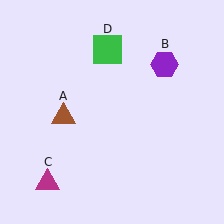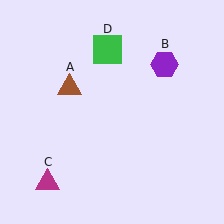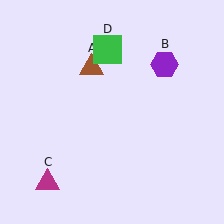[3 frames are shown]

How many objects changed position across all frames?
1 object changed position: brown triangle (object A).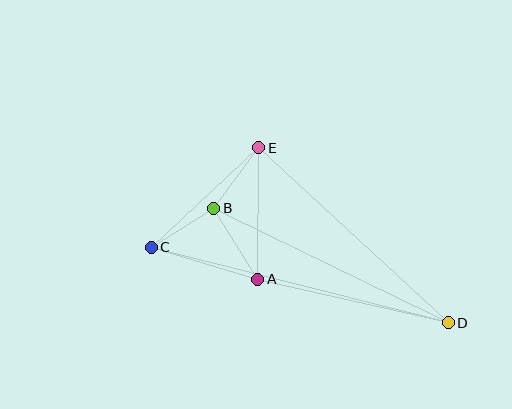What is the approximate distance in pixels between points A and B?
The distance between A and B is approximately 83 pixels.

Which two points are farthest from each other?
Points C and D are farthest from each other.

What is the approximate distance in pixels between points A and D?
The distance between A and D is approximately 196 pixels.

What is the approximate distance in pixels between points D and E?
The distance between D and E is approximately 258 pixels.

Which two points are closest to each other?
Points B and C are closest to each other.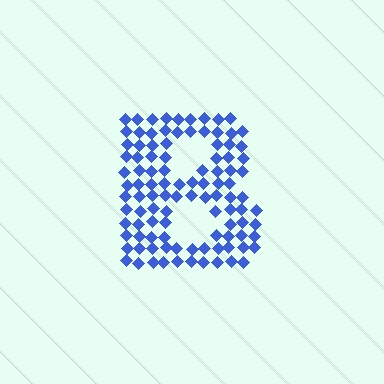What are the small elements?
The small elements are diamonds.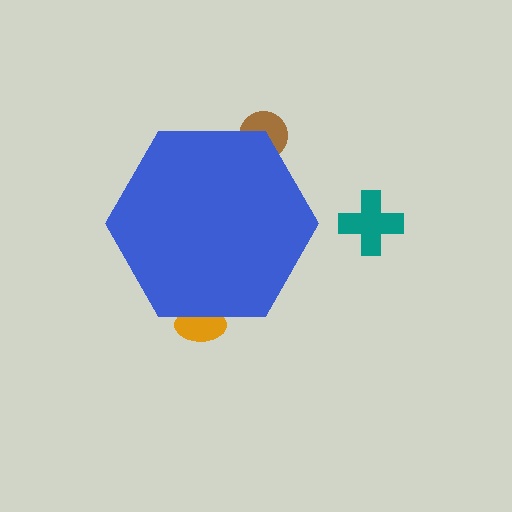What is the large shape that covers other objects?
A blue hexagon.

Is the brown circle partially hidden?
Yes, the brown circle is partially hidden behind the blue hexagon.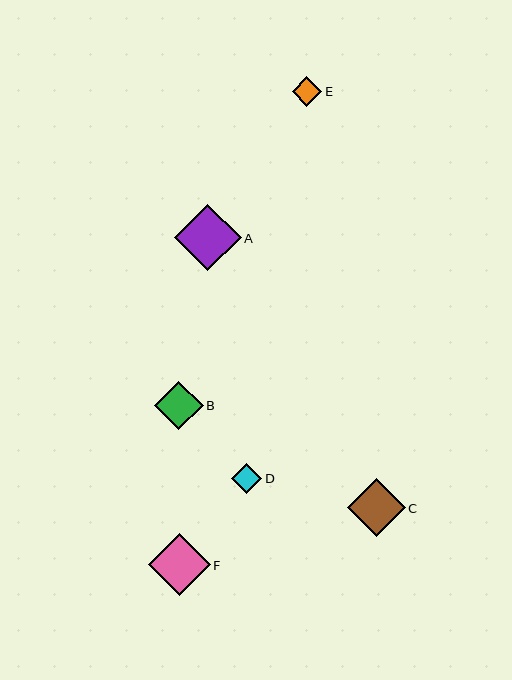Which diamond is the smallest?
Diamond E is the smallest with a size of approximately 29 pixels.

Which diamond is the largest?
Diamond A is the largest with a size of approximately 67 pixels.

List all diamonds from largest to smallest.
From largest to smallest: A, F, C, B, D, E.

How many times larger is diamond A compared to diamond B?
Diamond A is approximately 1.4 times the size of diamond B.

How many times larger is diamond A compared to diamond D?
Diamond A is approximately 2.2 times the size of diamond D.